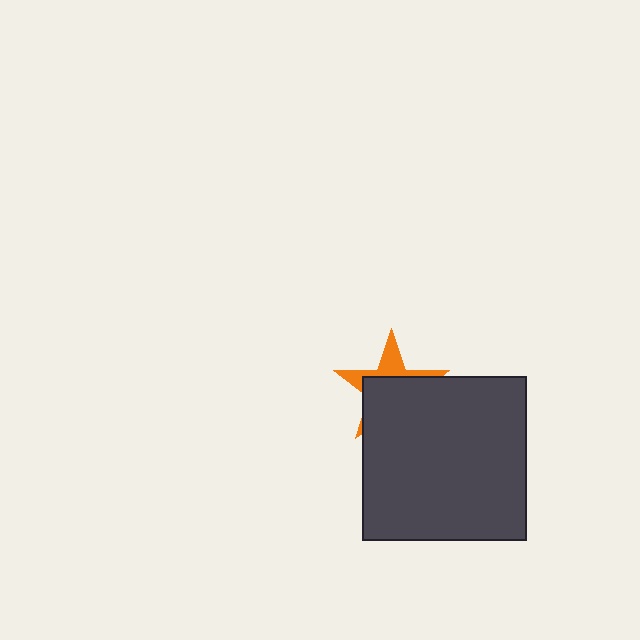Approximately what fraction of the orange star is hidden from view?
Roughly 66% of the orange star is hidden behind the dark gray square.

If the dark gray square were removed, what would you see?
You would see the complete orange star.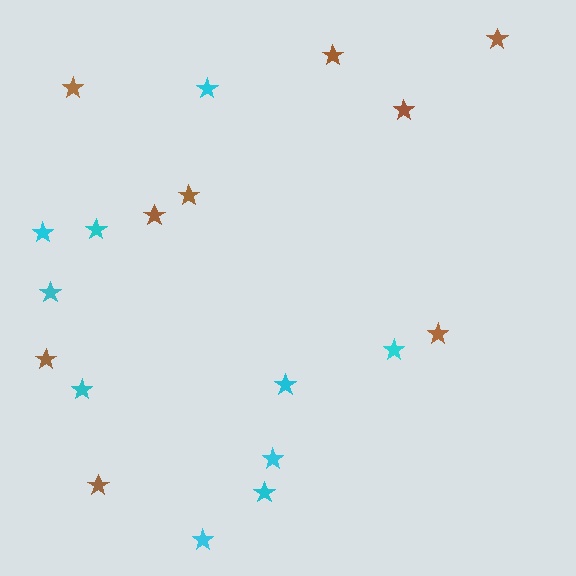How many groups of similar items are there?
There are 2 groups: one group of cyan stars (10) and one group of brown stars (9).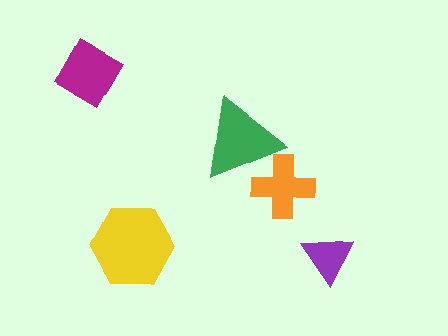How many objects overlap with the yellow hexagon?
0 objects overlap with the yellow hexagon.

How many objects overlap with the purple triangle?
0 objects overlap with the purple triangle.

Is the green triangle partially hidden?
Yes, it is partially covered by another shape.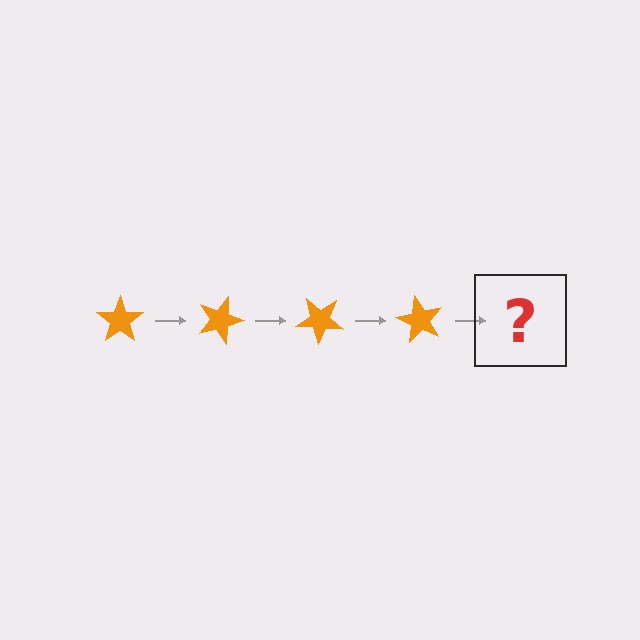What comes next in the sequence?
The next element should be an orange star rotated 80 degrees.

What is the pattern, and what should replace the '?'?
The pattern is that the star rotates 20 degrees each step. The '?' should be an orange star rotated 80 degrees.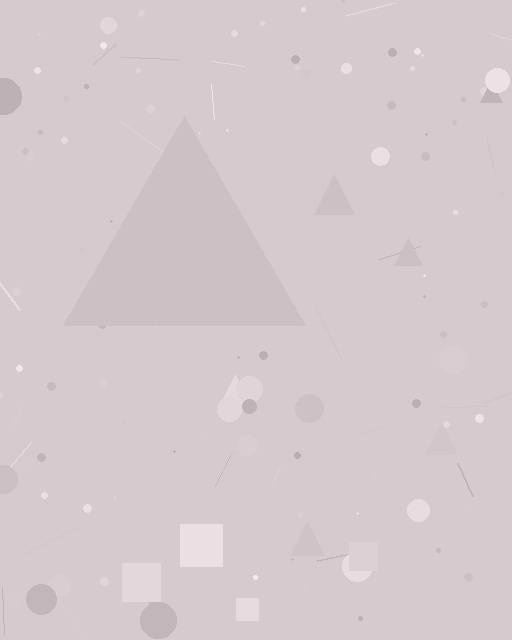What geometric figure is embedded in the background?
A triangle is embedded in the background.